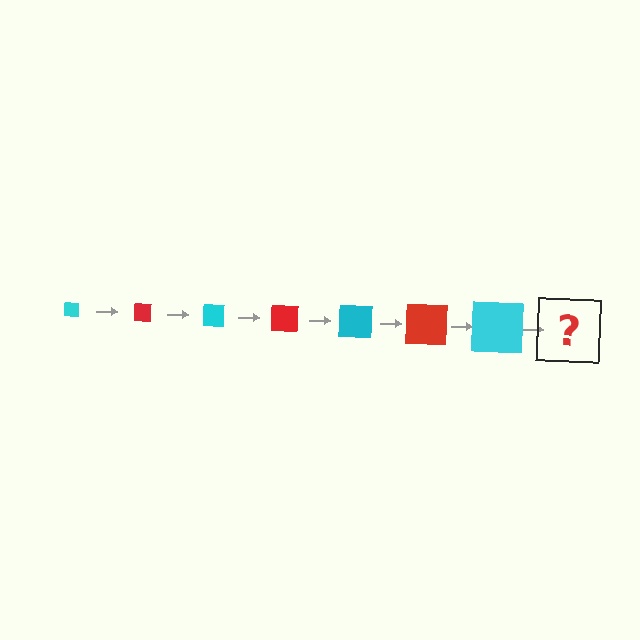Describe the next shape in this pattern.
It should be a red square, larger than the previous one.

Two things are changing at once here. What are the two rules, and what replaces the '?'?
The two rules are that the square grows larger each step and the color cycles through cyan and red. The '?' should be a red square, larger than the previous one.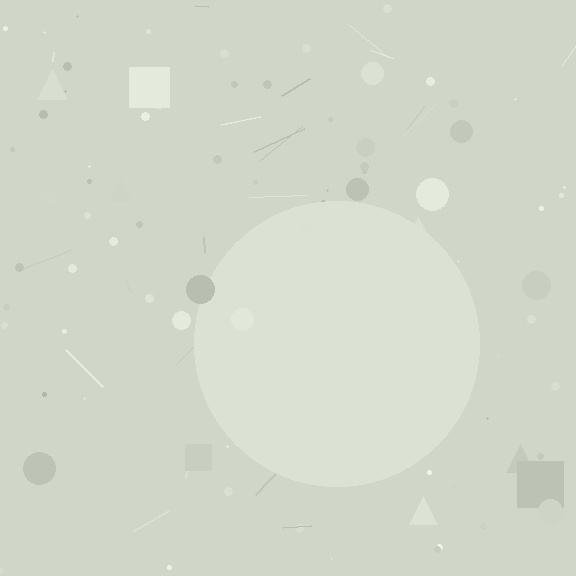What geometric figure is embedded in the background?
A circle is embedded in the background.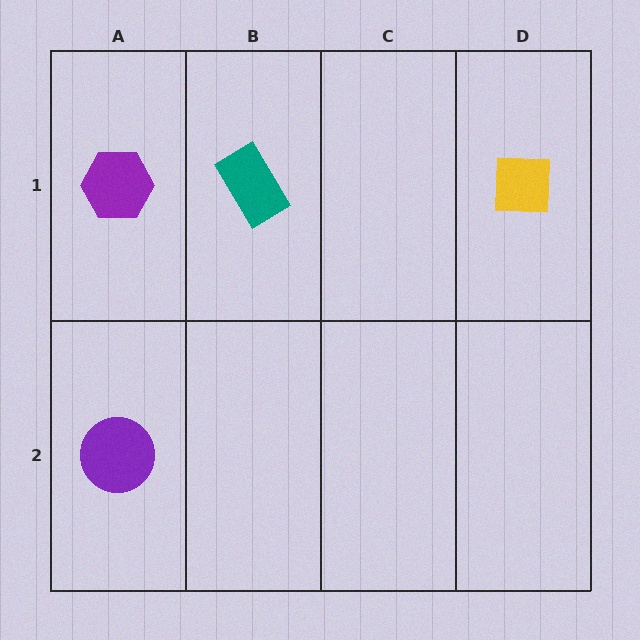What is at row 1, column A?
A purple hexagon.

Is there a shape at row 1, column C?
No, that cell is empty.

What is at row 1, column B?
A teal rectangle.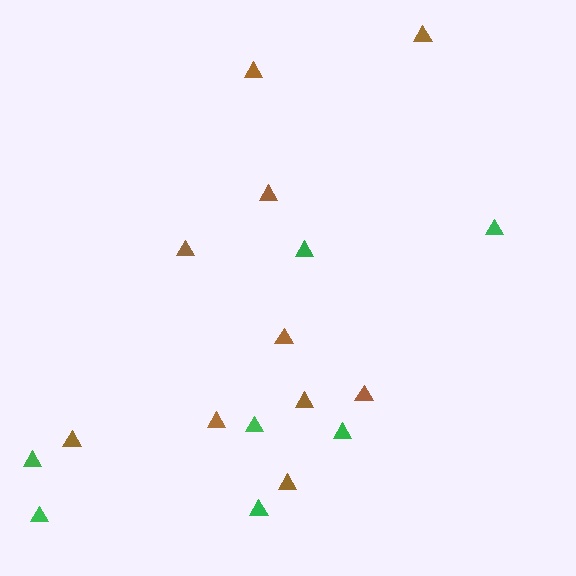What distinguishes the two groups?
There are 2 groups: one group of brown triangles (10) and one group of green triangles (7).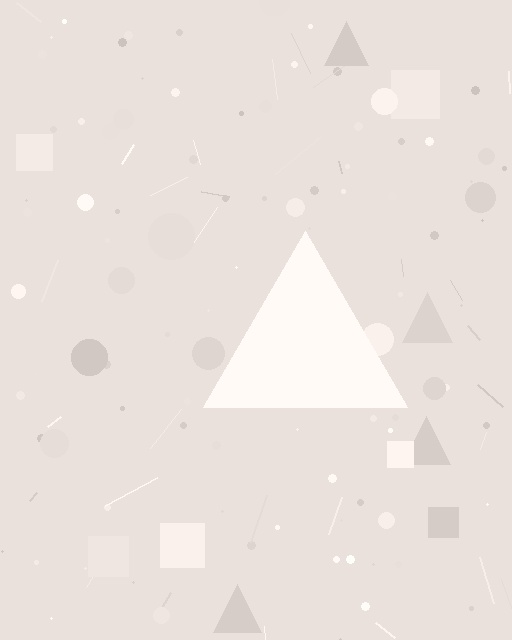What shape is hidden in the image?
A triangle is hidden in the image.